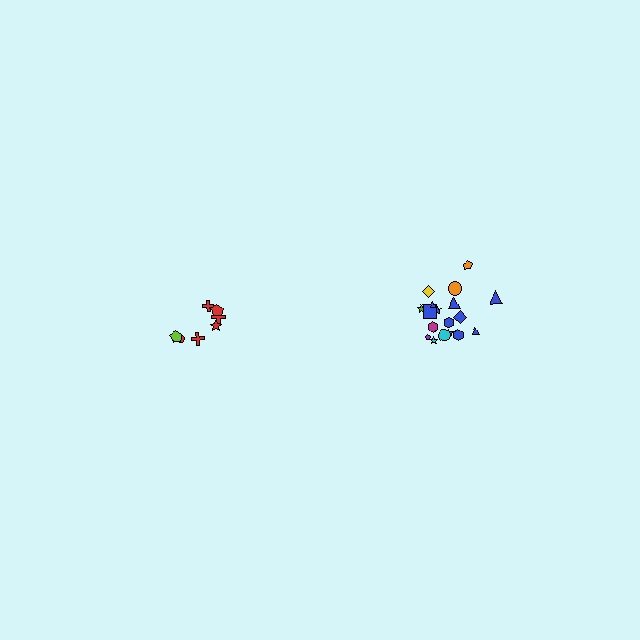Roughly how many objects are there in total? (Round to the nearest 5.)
Roughly 25 objects in total.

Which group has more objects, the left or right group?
The right group.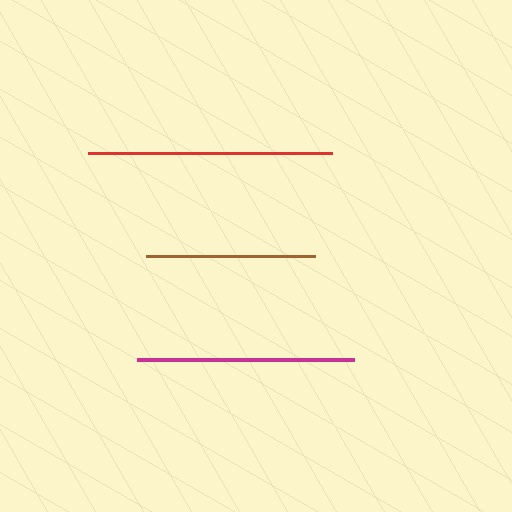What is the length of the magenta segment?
The magenta segment is approximately 217 pixels long.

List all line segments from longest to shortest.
From longest to shortest: red, magenta, brown.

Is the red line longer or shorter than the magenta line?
The red line is longer than the magenta line.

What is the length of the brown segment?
The brown segment is approximately 169 pixels long.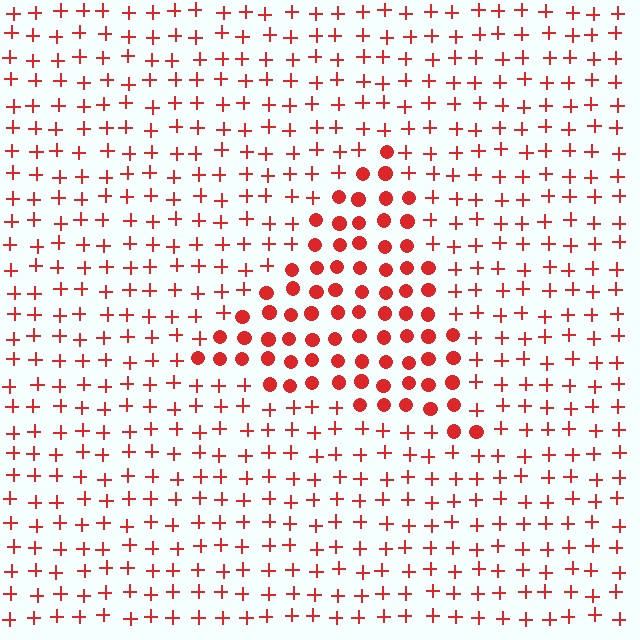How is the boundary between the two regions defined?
The boundary is defined by a change in element shape: circles inside vs. plus signs outside. All elements share the same color and spacing.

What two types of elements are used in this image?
The image uses circles inside the triangle region and plus signs outside it.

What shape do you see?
I see a triangle.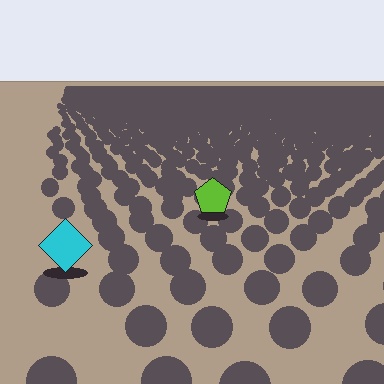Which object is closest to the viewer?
The cyan diamond is closest. The texture marks near it are larger and more spread out.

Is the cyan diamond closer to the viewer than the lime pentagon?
Yes. The cyan diamond is closer — you can tell from the texture gradient: the ground texture is coarser near it.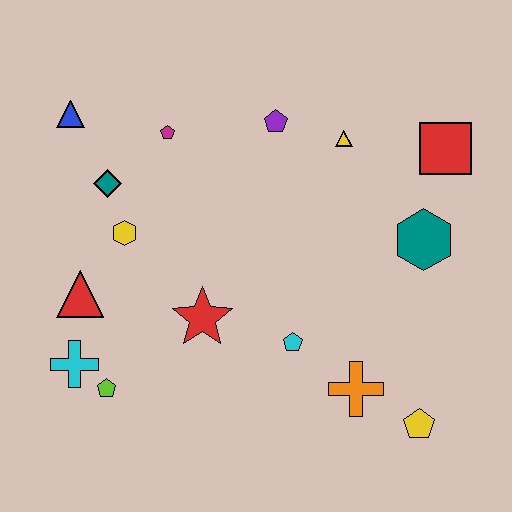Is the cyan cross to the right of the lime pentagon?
No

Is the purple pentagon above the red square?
Yes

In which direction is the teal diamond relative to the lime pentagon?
The teal diamond is above the lime pentagon.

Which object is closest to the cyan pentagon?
The orange cross is closest to the cyan pentagon.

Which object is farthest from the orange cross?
The blue triangle is farthest from the orange cross.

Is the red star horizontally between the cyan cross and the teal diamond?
No